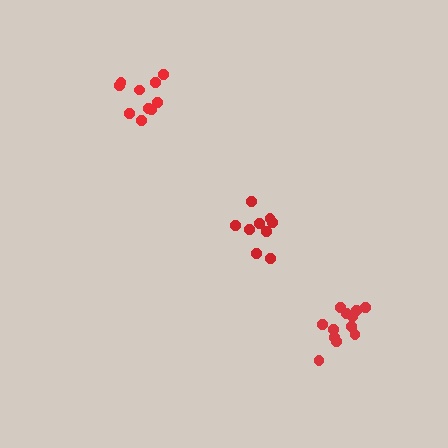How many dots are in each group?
Group 1: 10 dots, Group 2: 12 dots, Group 3: 9 dots (31 total).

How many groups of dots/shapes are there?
There are 3 groups.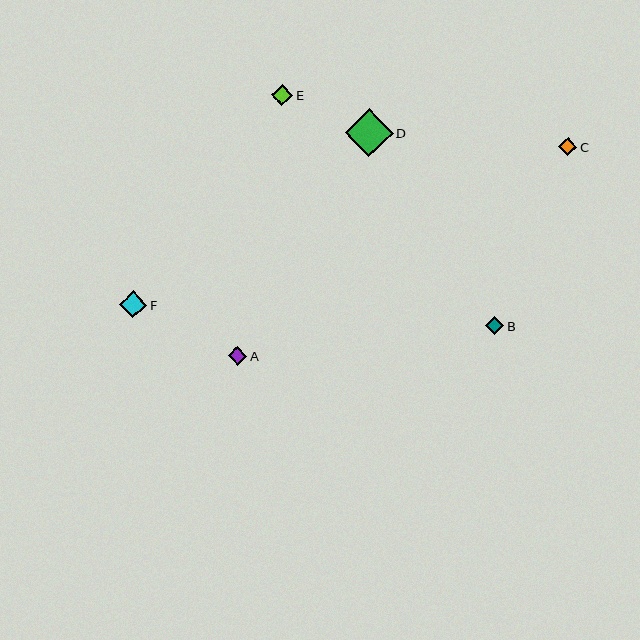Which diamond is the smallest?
Diamond C is the smallest with a size of approximately 18 pixels.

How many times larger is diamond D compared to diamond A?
Diamond D is approximately 2.5 times the size of diamond A.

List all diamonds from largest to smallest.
From largest to smallest: D, F, E, A, B, C.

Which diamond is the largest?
Diamond D is the largest with a size of approximately 48 pixels.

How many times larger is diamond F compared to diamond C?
Diamond F is approximately 1.5 times the size of diamond C.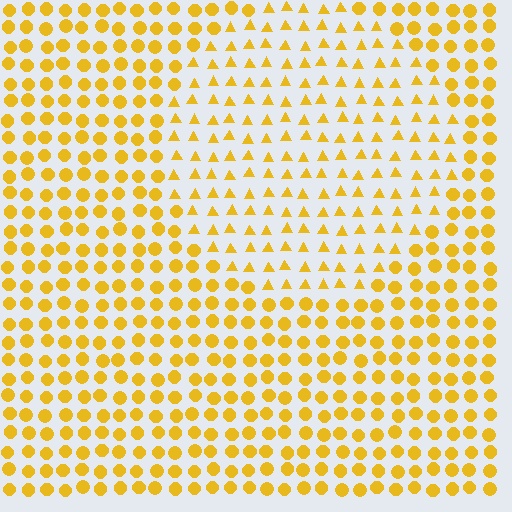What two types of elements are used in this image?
The image uses triangles inside the circle region and circles outside it.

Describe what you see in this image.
The image is filled with small yellow elements arranged in a uniform grid. A circle-shaped region contains triangles, while the surrounding area contains circles. The boundary is defined purely by the change in element shape.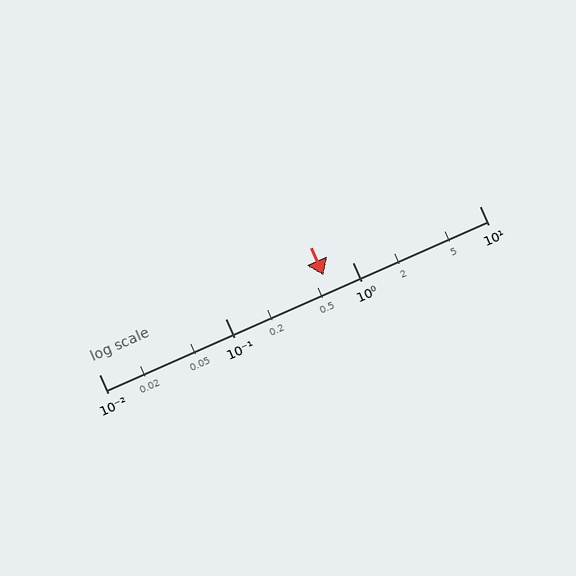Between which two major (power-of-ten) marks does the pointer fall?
The pointer is between 0.1 and 1.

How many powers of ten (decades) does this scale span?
The scale spans 3 decades, from 0.01 to 10.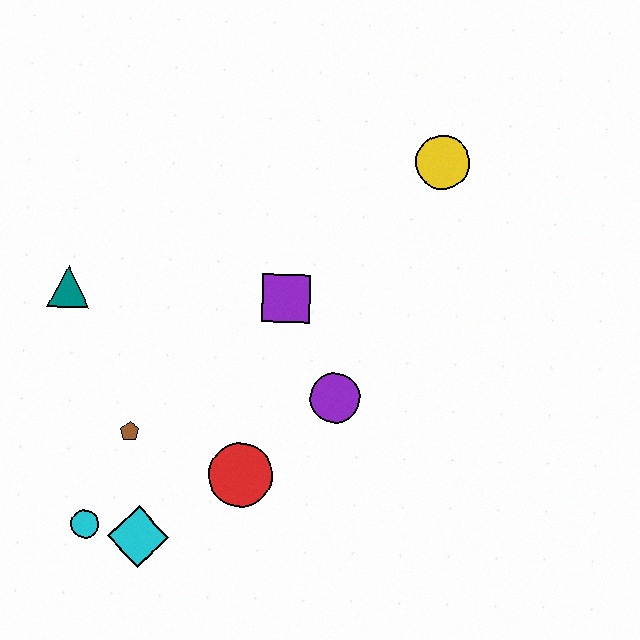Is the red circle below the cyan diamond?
No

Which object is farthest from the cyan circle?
The yellow circle is farthest from the cyan circle.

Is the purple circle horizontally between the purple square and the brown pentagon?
No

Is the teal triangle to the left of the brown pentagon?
Yes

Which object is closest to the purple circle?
The purple square is closest to the purple circle.